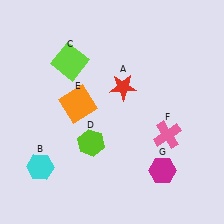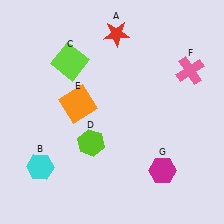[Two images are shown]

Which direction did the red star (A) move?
The red star (A) moved up.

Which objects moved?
The objects that moved are: the red star (A), the pink cross (F).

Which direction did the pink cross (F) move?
The pink cross (F) moved up.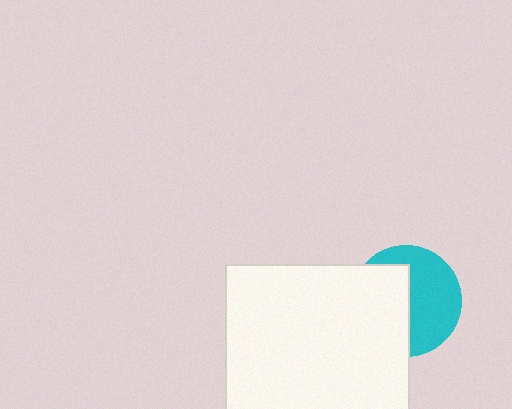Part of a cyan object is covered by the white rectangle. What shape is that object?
It is a circle.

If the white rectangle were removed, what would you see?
You would see the complete cyan circle.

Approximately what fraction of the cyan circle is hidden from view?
Roughly 48% of the cyan circle is hidden behind the white rectangle.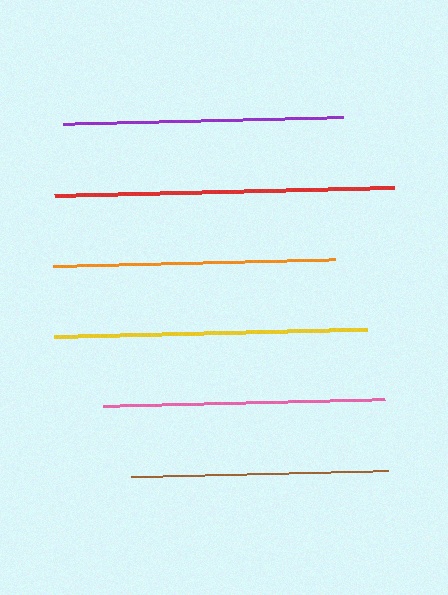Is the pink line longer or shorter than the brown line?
The pink line is longer than the brown line.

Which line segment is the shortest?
The brown line is the shortest at approximately 256 pixels.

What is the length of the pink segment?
The pink segment is approximately 281 pixels long.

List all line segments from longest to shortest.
From longest to shortest: red, yellow, orange, pink, purple, brown.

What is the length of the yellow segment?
The yellow segment is approximately 312 pixels long.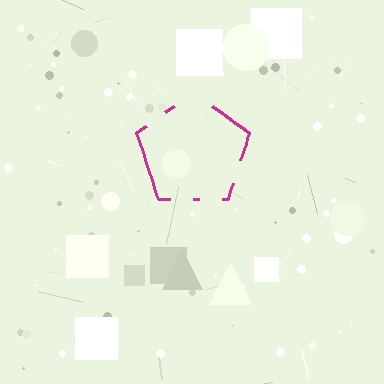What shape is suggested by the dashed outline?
The dashed outline suggests a pentagon.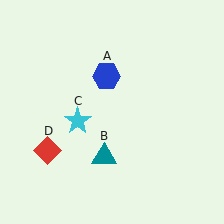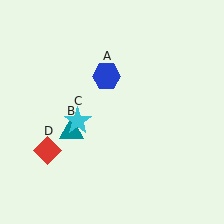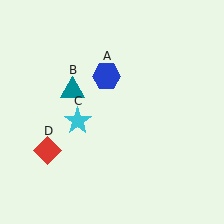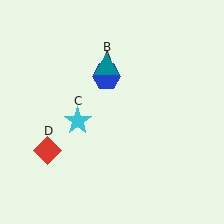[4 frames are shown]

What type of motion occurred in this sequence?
The teal triangle (object B) rotated clockwise around the center of the scene.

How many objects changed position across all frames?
1 object changed position: teal triangle (object B).